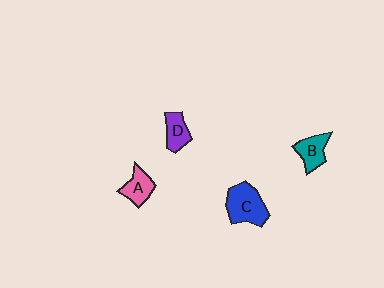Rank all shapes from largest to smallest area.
From largest to smallest: C (blue), B (teal), A (pink), D (purple).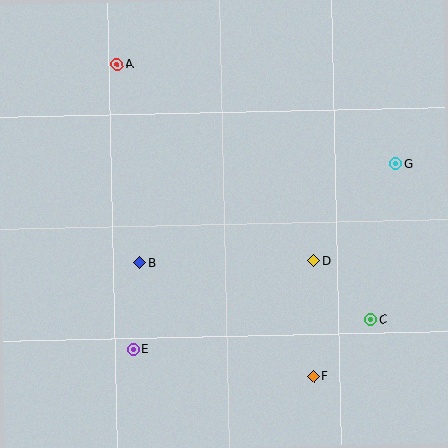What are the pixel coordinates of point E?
Point E is at (133, 349).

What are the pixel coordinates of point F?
Point F is at (313, 376).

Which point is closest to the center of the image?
Point B at (140, 262) is closest to the center.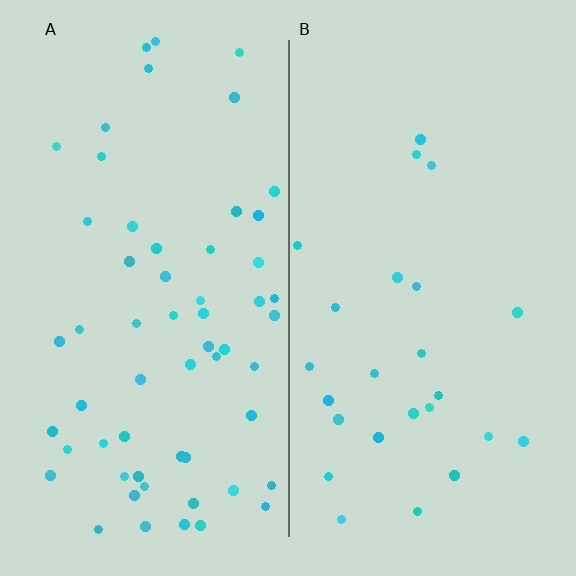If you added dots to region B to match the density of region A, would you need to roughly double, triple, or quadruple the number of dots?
Approximately double.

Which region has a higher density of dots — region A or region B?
A (the left).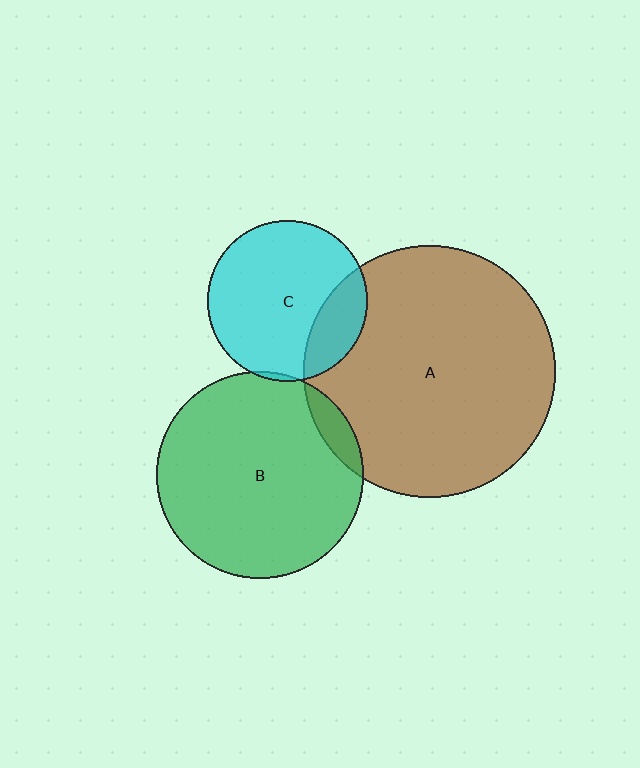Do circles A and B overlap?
Yes.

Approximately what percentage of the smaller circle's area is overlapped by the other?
Approximately 5%.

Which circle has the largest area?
Circle A (brown).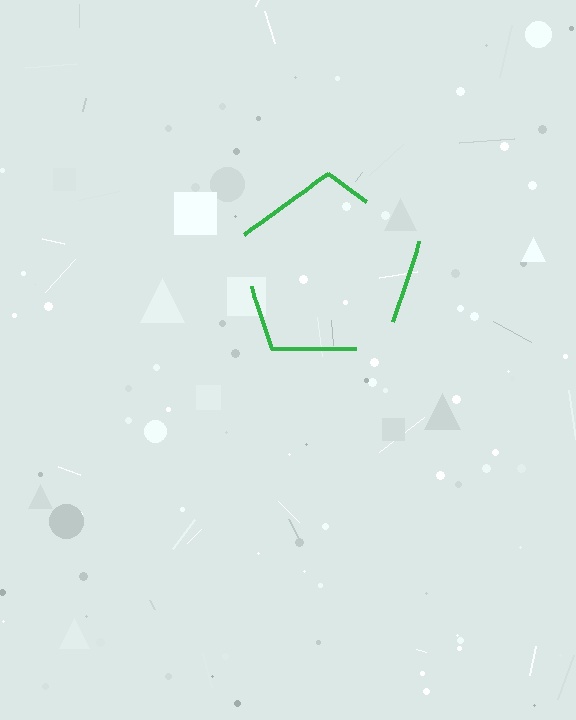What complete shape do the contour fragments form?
The contour fragments form a pentagon.